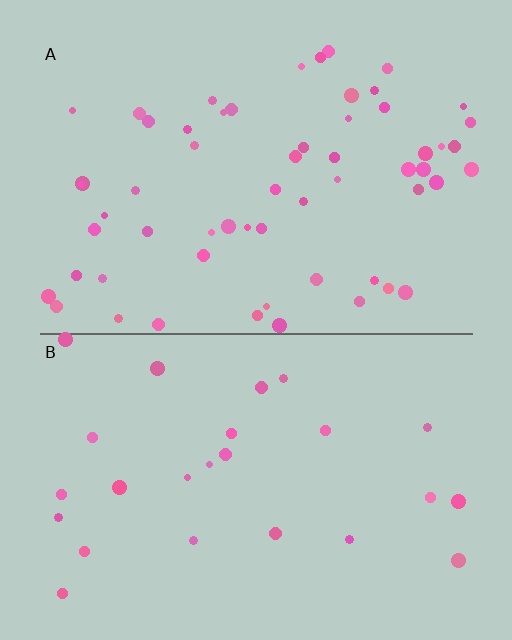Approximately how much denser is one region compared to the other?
Approximately 2.3× — region A over region B.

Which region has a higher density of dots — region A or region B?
A (the top).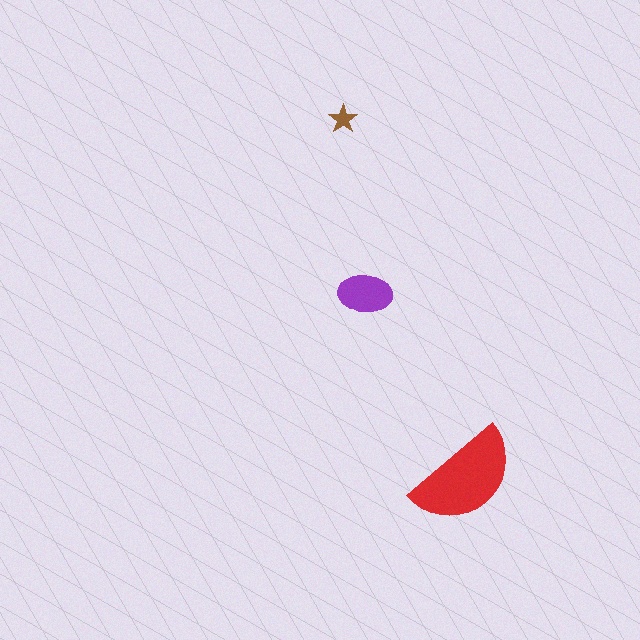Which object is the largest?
The red semicircle.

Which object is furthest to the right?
The red semicircle is rightmost.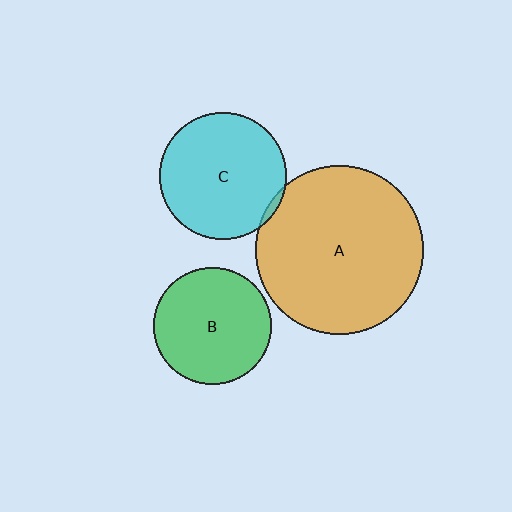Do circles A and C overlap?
Yes.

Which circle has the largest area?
Circle A (orange).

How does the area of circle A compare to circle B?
Approximately 2.0 times.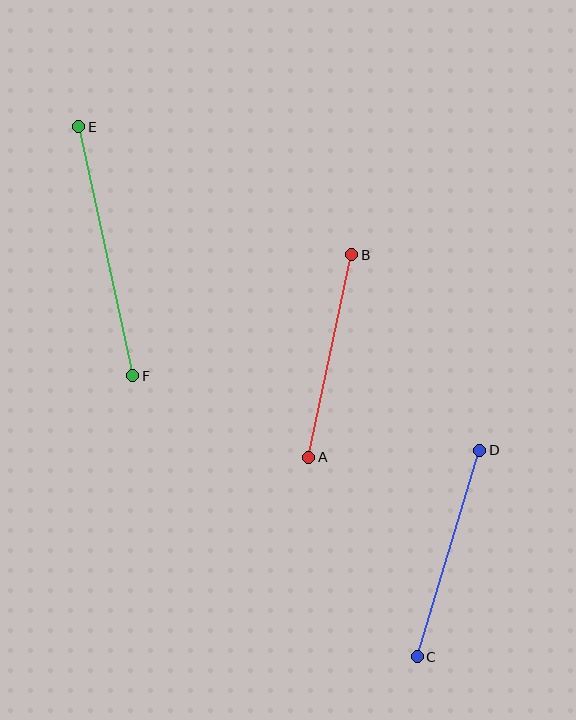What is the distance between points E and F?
The distance is approximately 255 pixels.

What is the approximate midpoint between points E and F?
The midpoint is at approximately (106, 251) pixels.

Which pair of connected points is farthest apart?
Points E and F are farthest apart.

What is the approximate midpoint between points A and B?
The midpoint is at approximately (330, 356) pixels.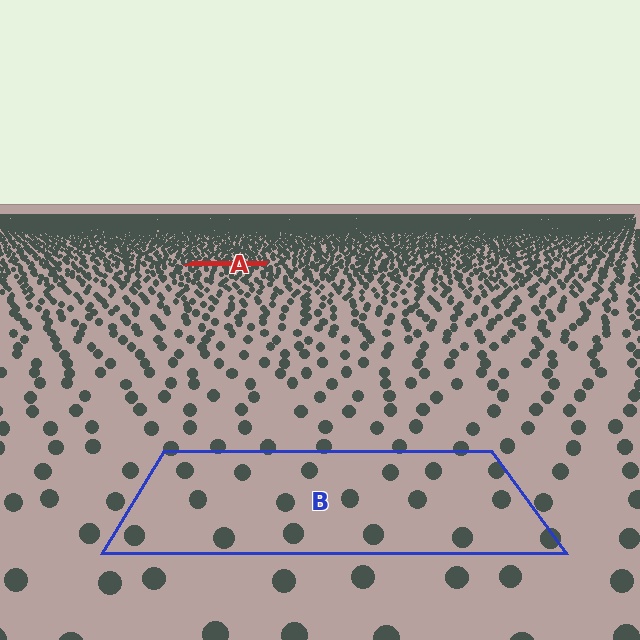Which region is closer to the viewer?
Region B is closer. The texture elements there are larger and more spread out.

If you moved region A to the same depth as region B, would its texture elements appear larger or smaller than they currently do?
They would appear larger. At a closer depth, the same texture elements are projected at a bigger on-screen size.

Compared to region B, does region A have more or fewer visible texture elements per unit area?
Region A has more texture elements per unit area — they are packed more densely because it is farther away.